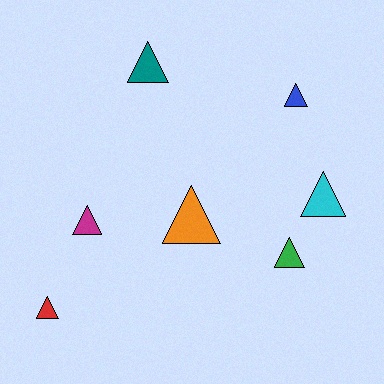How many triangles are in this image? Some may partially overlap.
There are 7 triangles.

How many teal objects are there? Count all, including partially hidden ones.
There is 1 teal object.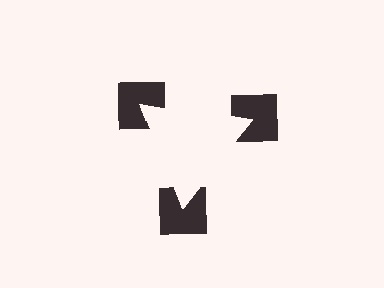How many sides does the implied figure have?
3 sides.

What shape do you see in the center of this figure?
An illusory triangle — its edges are inferred from the aligned wedge cuts in the notched squares, not physically drawn.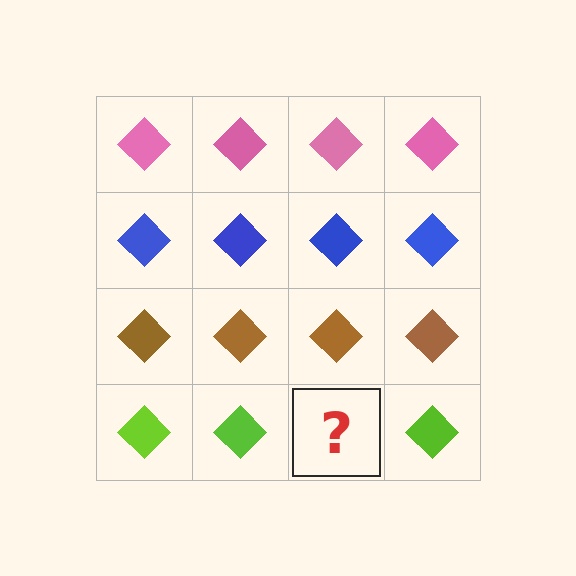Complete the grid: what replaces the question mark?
The question mark should be replaced with a lime diamond.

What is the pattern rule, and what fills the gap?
The rule is that each row has a consistent color. The gap should be filled with a lime diamond.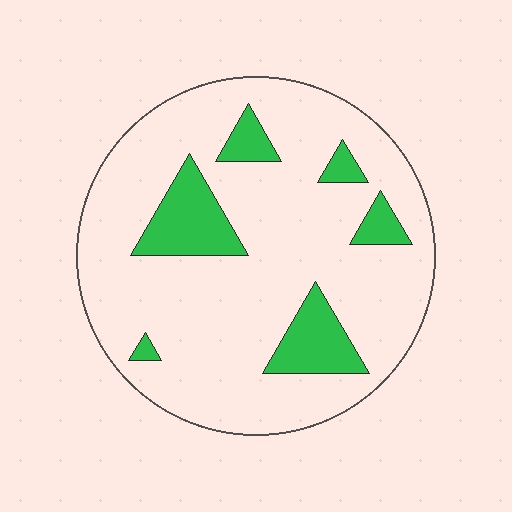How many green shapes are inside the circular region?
6.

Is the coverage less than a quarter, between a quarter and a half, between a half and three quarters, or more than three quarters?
Less than a quarter.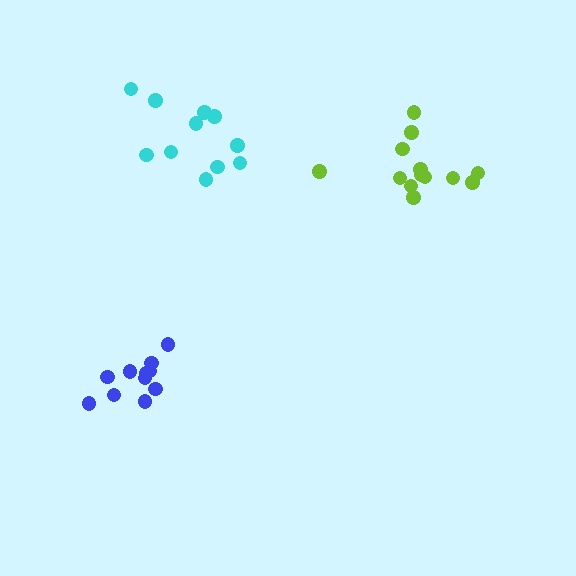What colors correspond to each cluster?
The clusters are colored: blue, cyan, lime.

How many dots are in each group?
Group 1: 11 dots, Group 2: 11 dots, Group 3: 13 dots (35 total).